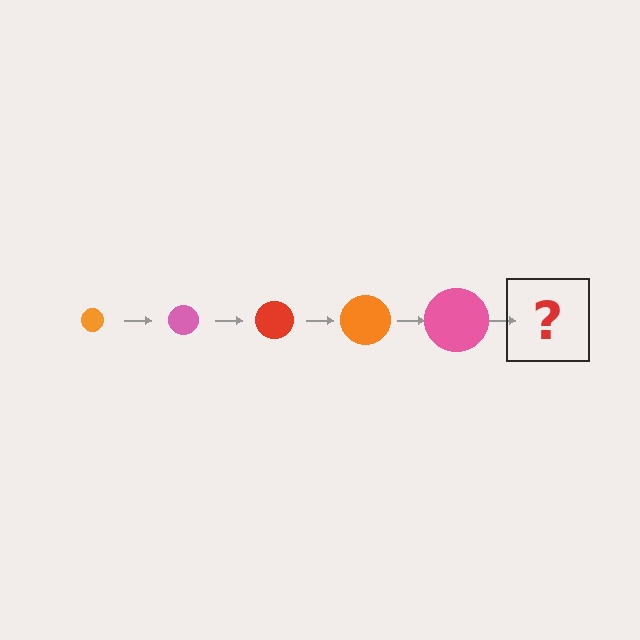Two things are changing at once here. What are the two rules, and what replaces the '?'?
The two rules are that the circle grows larger each step and the color cycles through orange, pink, and red. The '?' should be a red circle, larger than the previous one.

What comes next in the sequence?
The next element should be a red circle, larger than the previous one.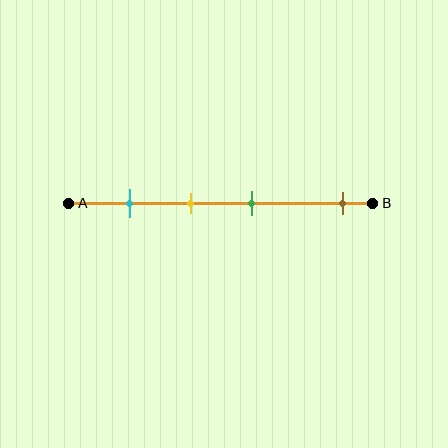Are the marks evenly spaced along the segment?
No, the marks are not evenly spaced.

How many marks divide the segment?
There are 4 marks dividing the segment.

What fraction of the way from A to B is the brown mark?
The brown mark is approximately 90% (0.9) of the way from A to B.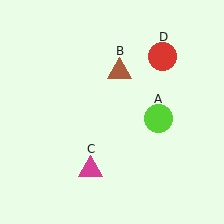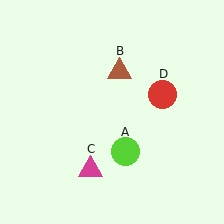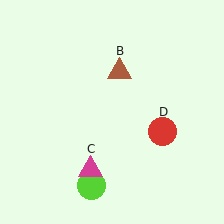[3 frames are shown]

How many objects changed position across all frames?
2 objects changed position: lime circle (object A), red circle (object D).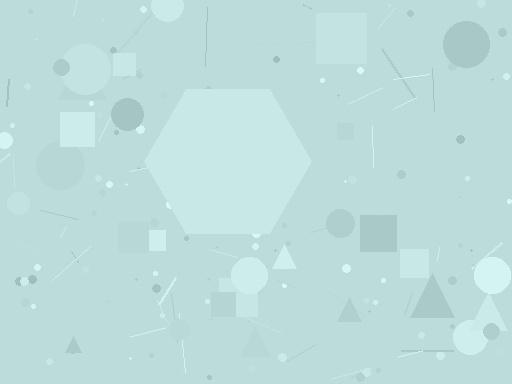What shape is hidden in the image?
A hexagon is hidden in the image.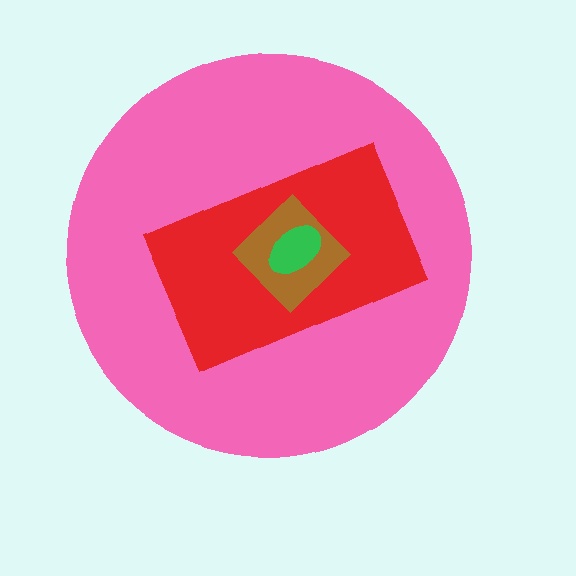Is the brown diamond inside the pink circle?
Yes.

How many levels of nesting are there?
4.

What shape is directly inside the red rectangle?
The brown diamond.